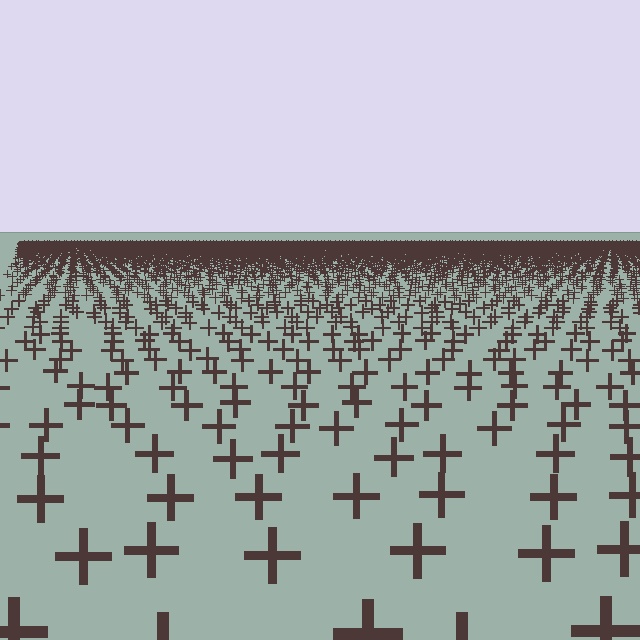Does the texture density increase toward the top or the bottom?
Density increases toward the top.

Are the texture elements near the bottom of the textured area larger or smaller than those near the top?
Larger. Near the bottom, elements are closer to the viewer and appear at a bigger on-screen size.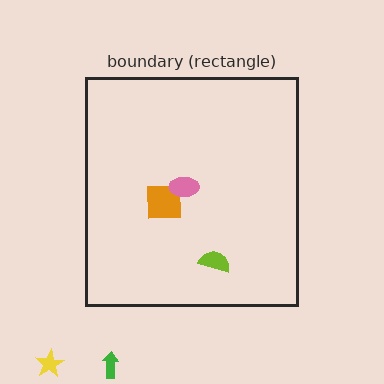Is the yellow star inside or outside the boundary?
Outside.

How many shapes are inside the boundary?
3 inside, 2 outside.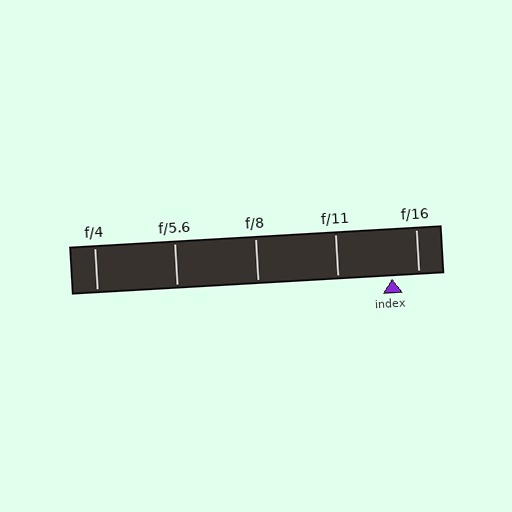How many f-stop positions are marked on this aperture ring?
There are 5 f-stop positions marked.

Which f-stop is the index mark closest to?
The index mark is closest to f/16.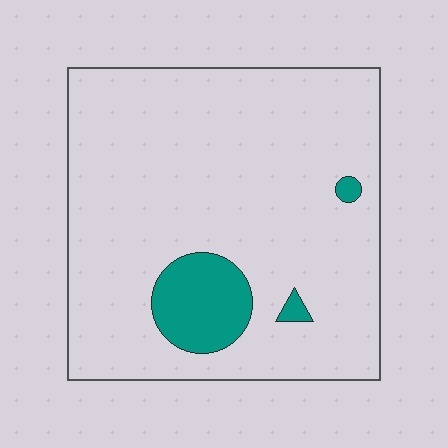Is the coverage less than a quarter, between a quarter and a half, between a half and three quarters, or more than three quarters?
Less than a quarter.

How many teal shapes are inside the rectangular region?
3.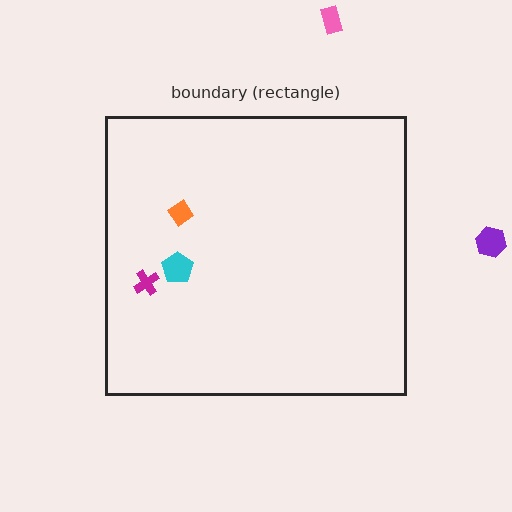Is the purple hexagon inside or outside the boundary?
Outside.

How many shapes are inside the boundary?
3 inside, 2 outside.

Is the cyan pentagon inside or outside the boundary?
Inside.